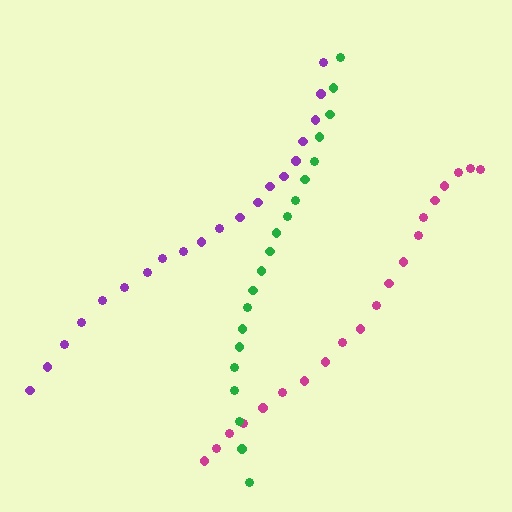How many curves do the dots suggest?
There are 3 distinct paths.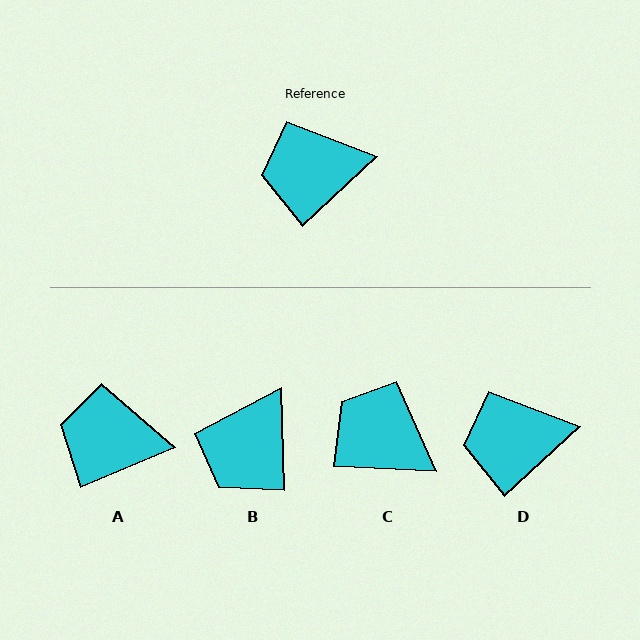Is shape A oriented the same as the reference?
No, it is off by about 20 degrees.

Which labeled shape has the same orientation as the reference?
D.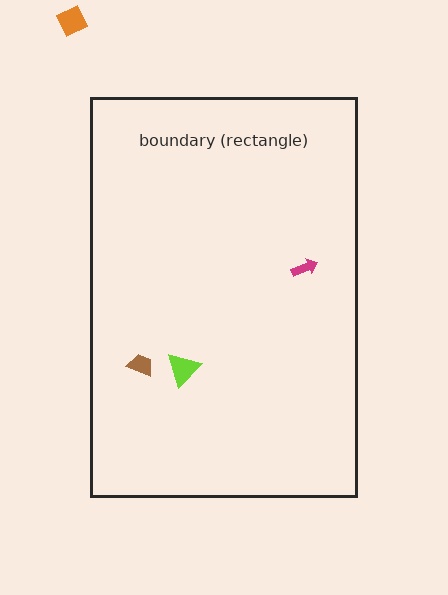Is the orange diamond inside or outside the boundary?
Outside.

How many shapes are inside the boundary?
3 inside, 1 outside.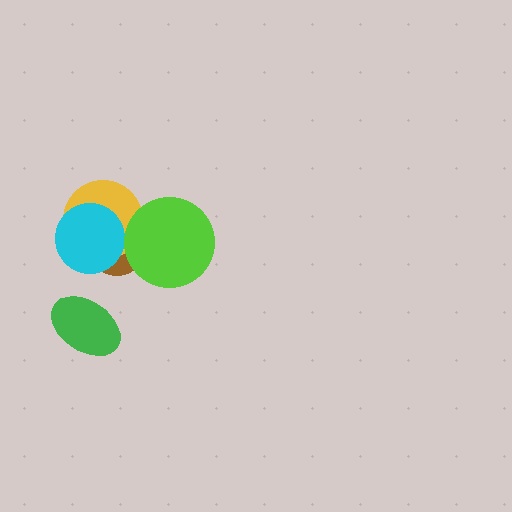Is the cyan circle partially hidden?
No, no other shape covers it.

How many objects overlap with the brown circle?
3 objects overlap with the brown circle.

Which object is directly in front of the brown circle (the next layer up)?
The yellow circle is directly in front of the brown circle.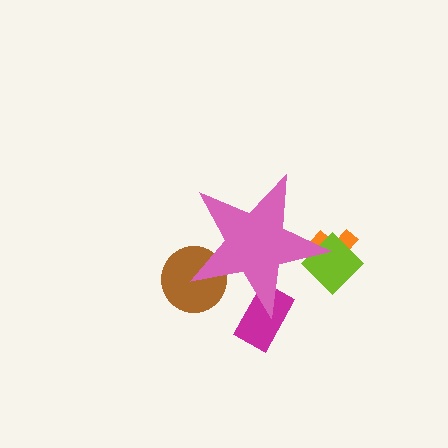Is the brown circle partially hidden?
Yes, the brown circle is partially hidden behind the pink star.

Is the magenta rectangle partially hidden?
Yes, the magenta rectangle is partially hidden behind the pink star.